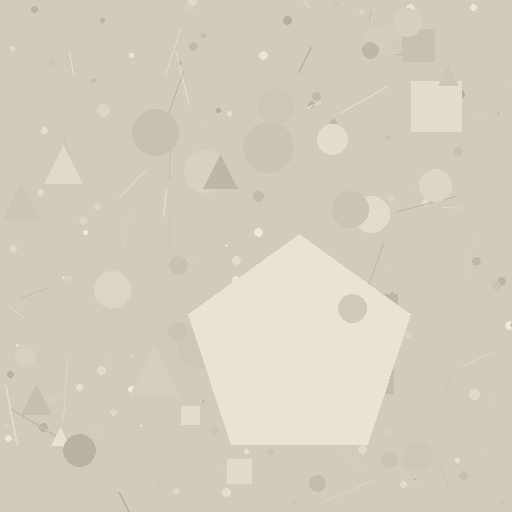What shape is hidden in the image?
A pentagon is hidden in the image.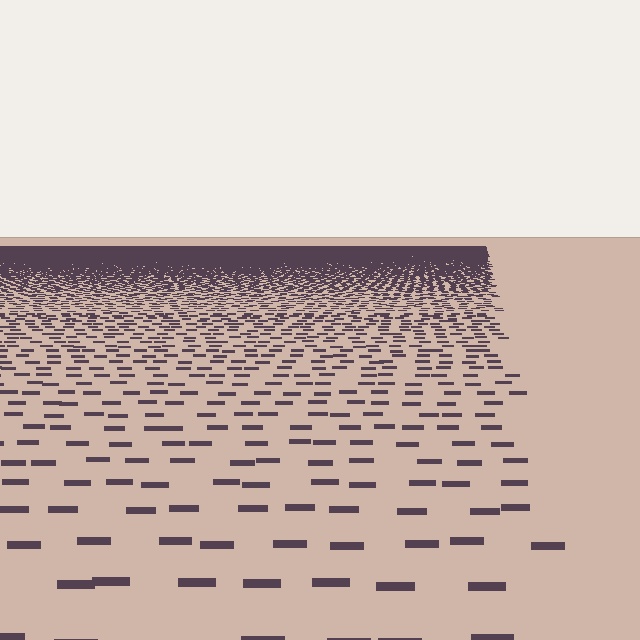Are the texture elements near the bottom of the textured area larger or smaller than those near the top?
Larger. Near the bottom, elements are closer to the viewer and appear at a bigger on-screen size.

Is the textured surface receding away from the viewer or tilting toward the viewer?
The surface is receding away from the viewer. Texture elements get smaller and denser toward the top.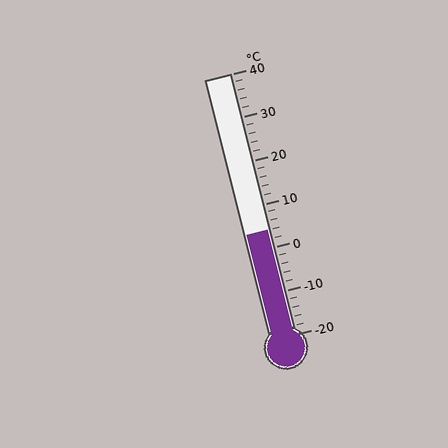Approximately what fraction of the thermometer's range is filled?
The thermometer is filled to approximately 40% of its range.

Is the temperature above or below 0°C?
The temperature is above 0°C.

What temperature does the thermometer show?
The thermometer shows approximately 4°C.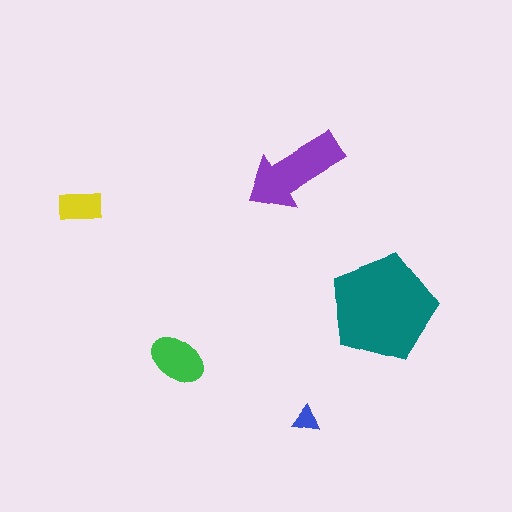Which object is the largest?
The teal pentagon.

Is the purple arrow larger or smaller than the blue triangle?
Larger.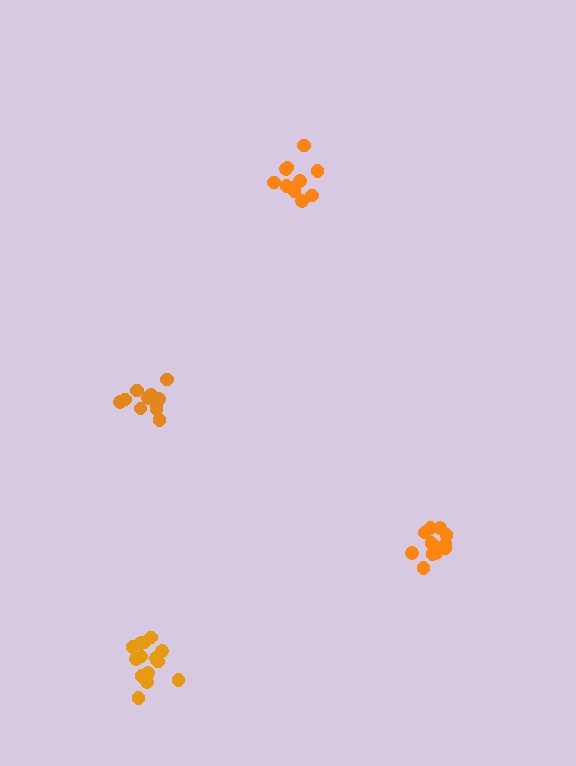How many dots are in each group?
Group 1: 11 dots, Group 2: 13 dots, Group 3: 11 dots, Group 4: 15 dots (50 total).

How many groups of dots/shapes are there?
There are 4 groups.